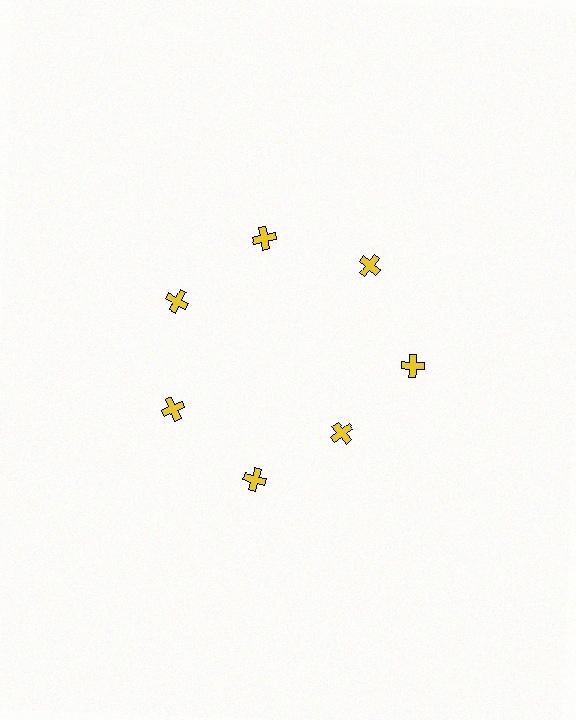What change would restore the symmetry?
The symmetry would be restored by moving it outward, back onto the ring so that all 7 crosses sit at equal angles and equal distance from the center.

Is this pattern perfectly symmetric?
No. The 7 yellow crosses are arranged in a ring, but one element near the 5 o'clock position is pulled inward toward the center, breaking the 7-fold rotational symmetry.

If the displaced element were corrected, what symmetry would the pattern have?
It would have 7-fold rotational symmetry — the pattern would map onto itself every 51 degrees.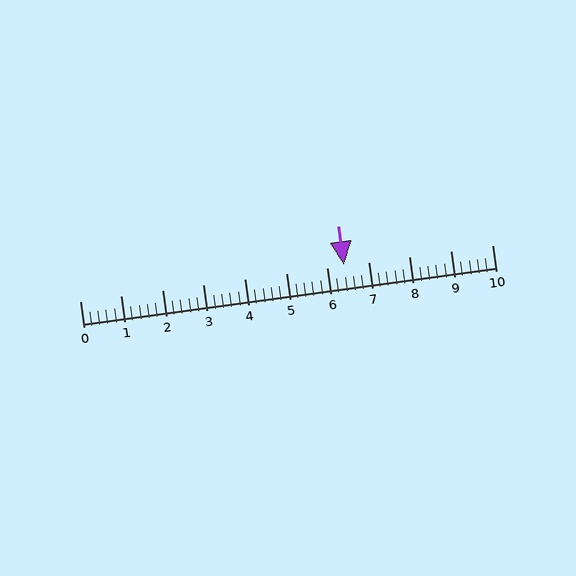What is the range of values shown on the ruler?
The ruler shows values from 0 to 10.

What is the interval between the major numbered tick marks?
The major tick marks are spaced 1 units apart.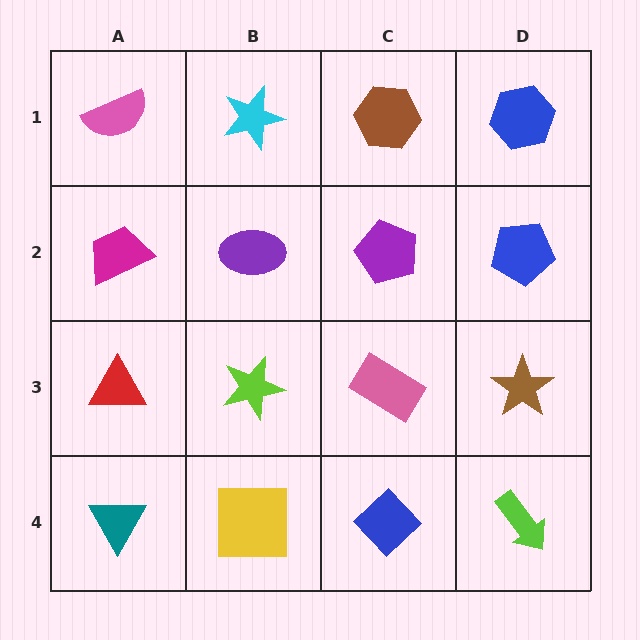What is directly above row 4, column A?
A red triangle.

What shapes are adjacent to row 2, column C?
A brown hexagon (row 1, column C), a pink rectangle (row 3, column C), a purple ellipse (row 2, column B), a blue pentagon (row 2, column D).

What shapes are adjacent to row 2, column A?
A pink semicircle (row 1, column A), a red triangle (row 3, column A), a purple ellipse (row 2, column B).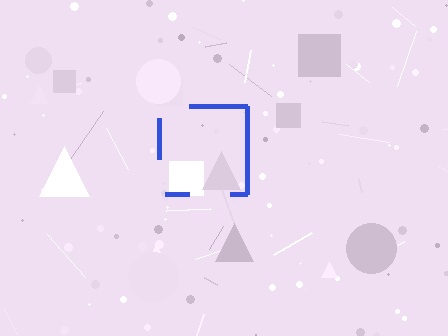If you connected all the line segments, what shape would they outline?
They would outline a square.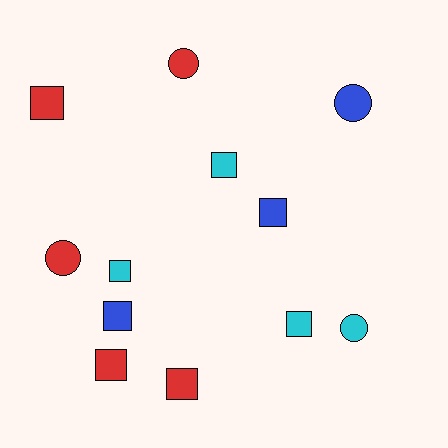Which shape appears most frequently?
Square, with 8 objects.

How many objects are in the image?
There are 12 objects.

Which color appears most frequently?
Red, with 5 objects.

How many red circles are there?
There are 2 red circles.